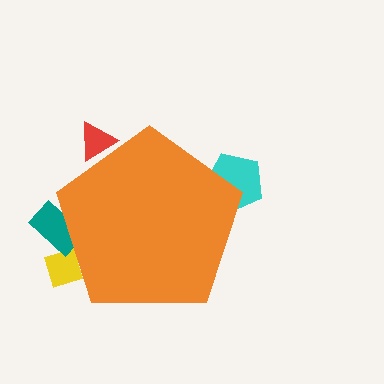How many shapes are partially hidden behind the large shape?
4 shapes are partially hidden.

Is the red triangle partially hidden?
Yes, the red triangle is partially hidden behind the orange pentagon.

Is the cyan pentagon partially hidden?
Yes, the cyan pentagon is partially hidden behind the orange pentagon.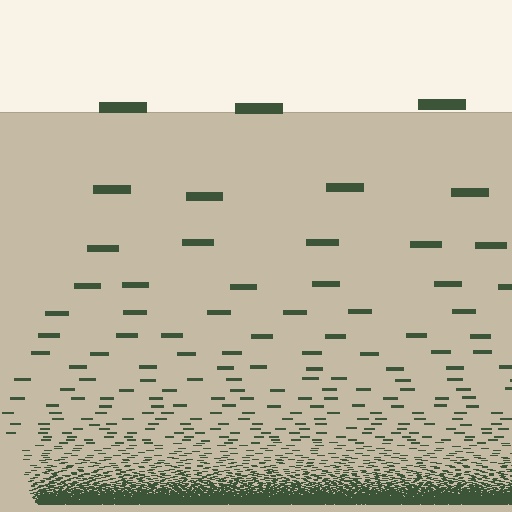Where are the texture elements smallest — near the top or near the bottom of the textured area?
Near the bottom.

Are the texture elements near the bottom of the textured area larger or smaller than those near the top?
Smaller. The gradient is inverted — elements near the bottom are smaller and denser.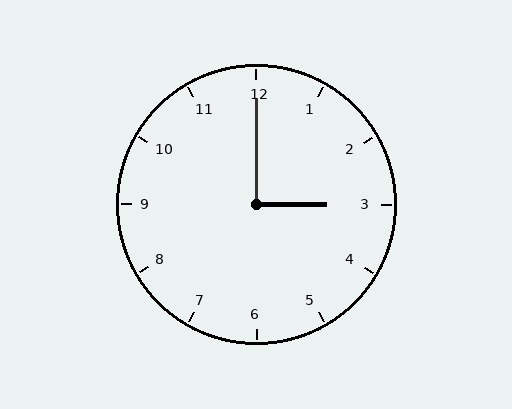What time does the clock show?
3:00.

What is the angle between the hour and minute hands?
Approximately 90 degrees.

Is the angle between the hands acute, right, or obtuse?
It is right.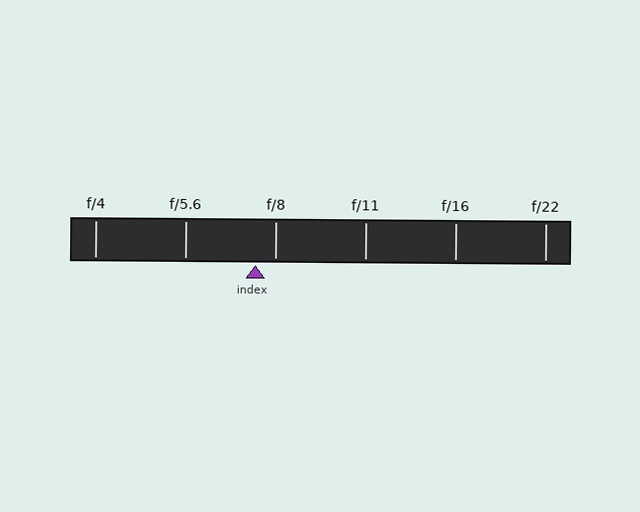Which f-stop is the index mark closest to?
The index mark is closest to f/8.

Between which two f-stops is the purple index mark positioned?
The index mark is between f/5.6 and f/8.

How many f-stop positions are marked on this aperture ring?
There are 6 f-stop positions marked.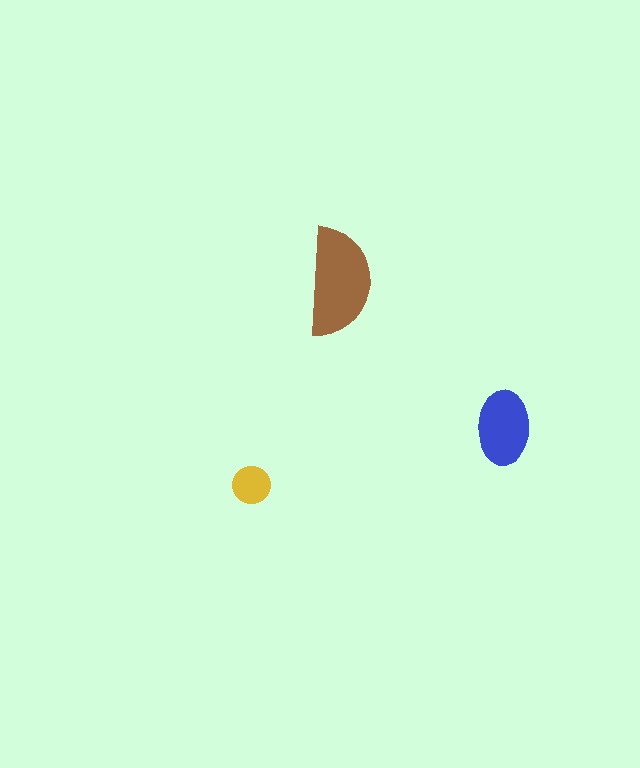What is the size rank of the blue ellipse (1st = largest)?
2nd.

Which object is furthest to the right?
The blue ellipse is rightmost.